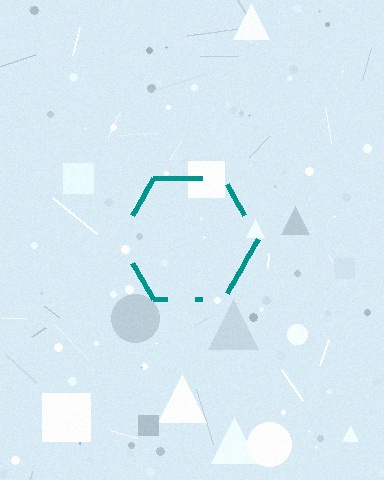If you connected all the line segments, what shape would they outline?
They would outline a hexagon.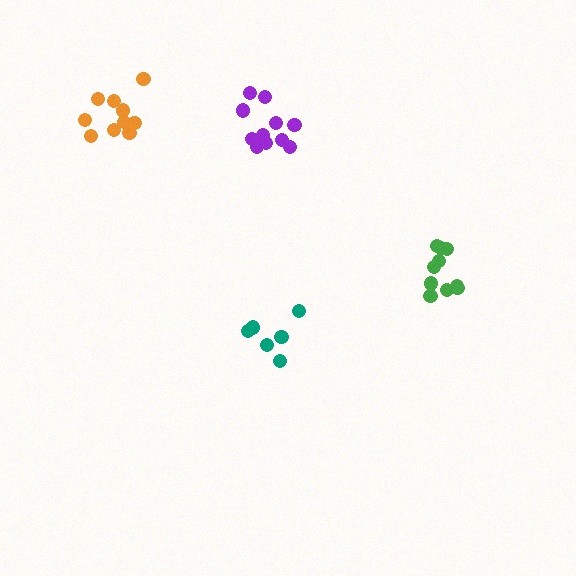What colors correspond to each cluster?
The clusters are colored: purple, green, teal, orange.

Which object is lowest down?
The teal cluster is bottommost.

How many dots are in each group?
Group 1: 11 dots, Group 2: 10 dots, Group 3: 6 dots, Group 4: 11 dots (38 total).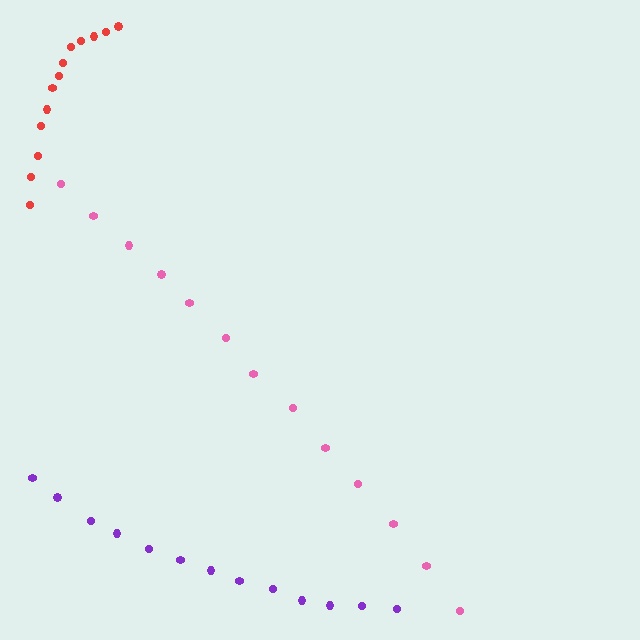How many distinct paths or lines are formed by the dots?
There are 3 distinct paths.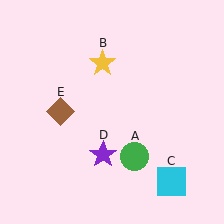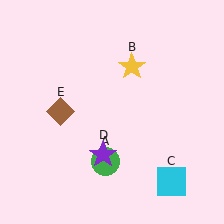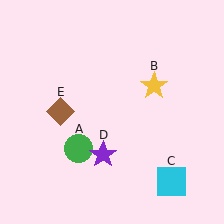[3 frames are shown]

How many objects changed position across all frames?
2 objects changed position: green circle (object A), yellow star (object B).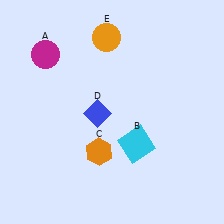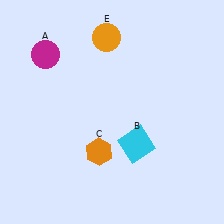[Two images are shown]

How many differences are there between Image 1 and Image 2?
There is 1 difference between the two images.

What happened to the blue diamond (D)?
The blue diamond (D) was removed in Image 2. It was in the bottom-left area of Image 1.